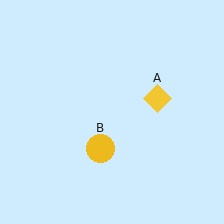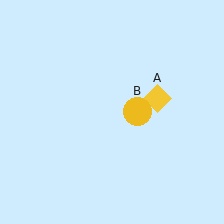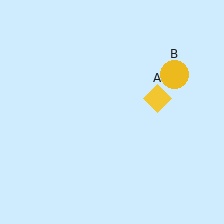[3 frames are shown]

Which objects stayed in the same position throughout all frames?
Yellow diamond (object A) remained stationary.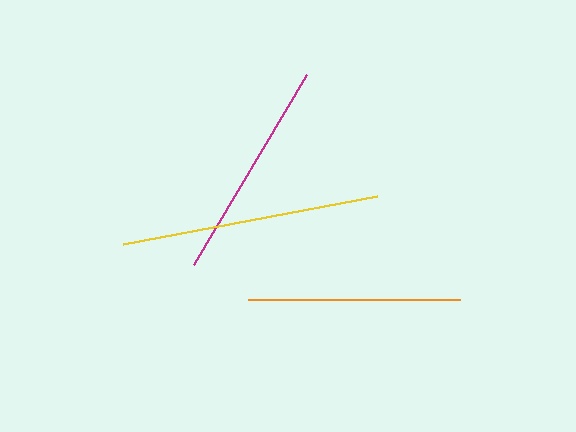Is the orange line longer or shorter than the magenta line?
The magenta line is longer than the orange line.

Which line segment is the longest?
The yellow line is the longest at approximately 258 pixels.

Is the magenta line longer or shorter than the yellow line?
The yellow line is longer than the magenta line.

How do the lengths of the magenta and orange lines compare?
The magenta and orange lines are approximately the same length.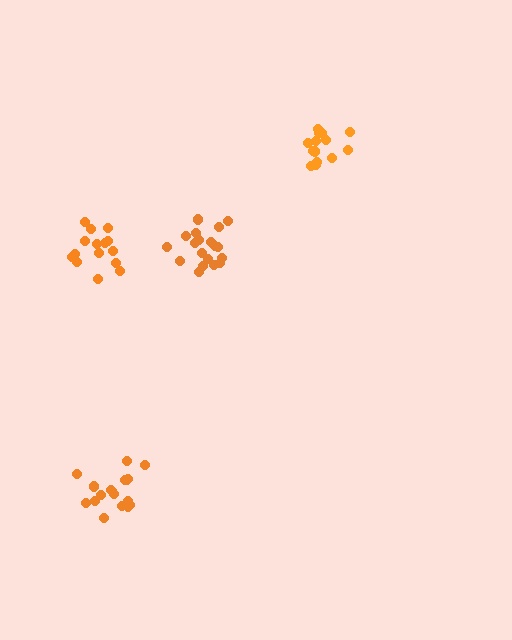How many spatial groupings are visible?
There are 4 spatial groupings.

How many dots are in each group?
Group 1: 18 dots, Group 2: 19 dots, Group 3: 15 dots, Group 4: 15 dots (67 total).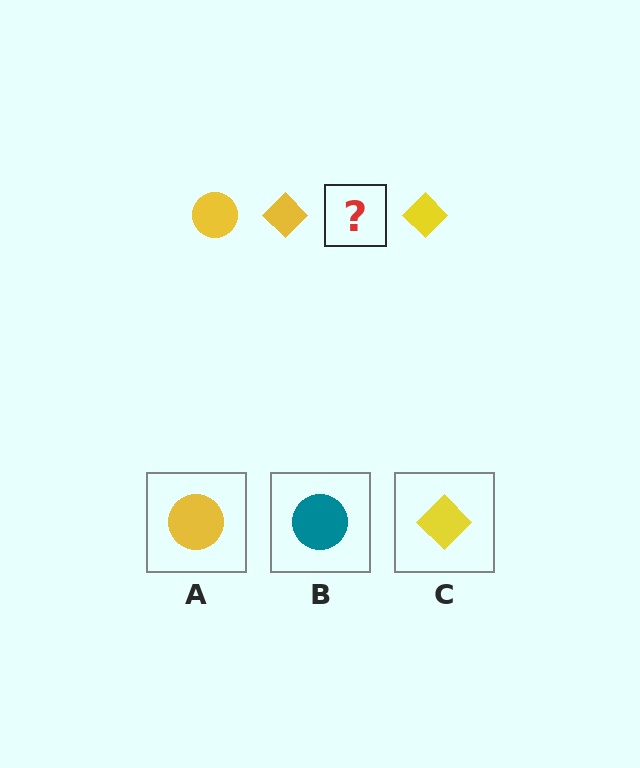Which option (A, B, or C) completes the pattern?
A.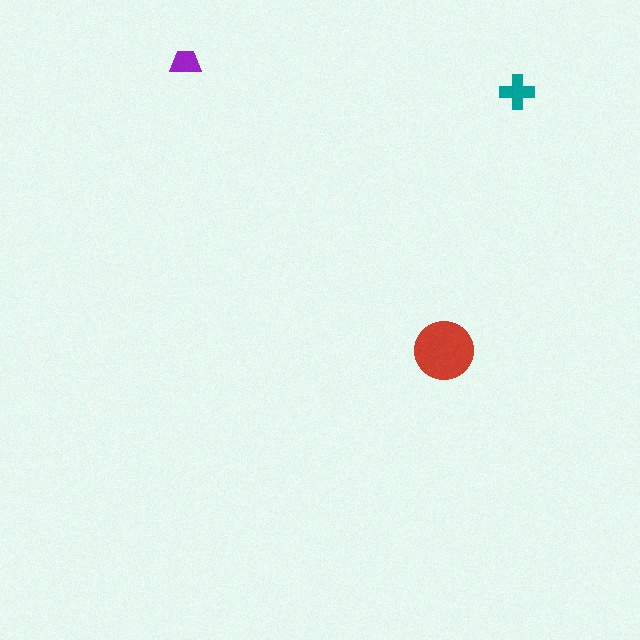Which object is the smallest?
The purple trapezoid.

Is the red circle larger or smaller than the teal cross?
Larger.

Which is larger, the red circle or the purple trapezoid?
The red circle.